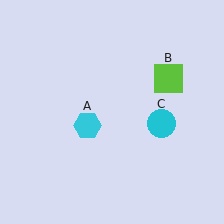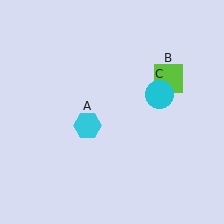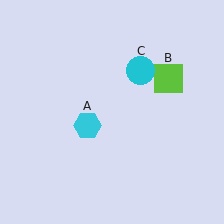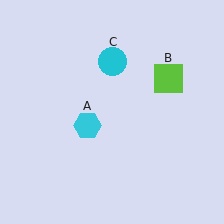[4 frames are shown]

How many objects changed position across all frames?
1 object changed position: cyan circle (object C).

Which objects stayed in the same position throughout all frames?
Cyan hexagon (object A) and lime square (object B) remained stationary.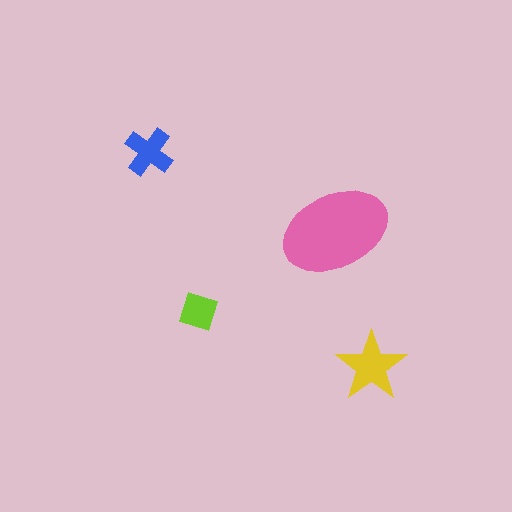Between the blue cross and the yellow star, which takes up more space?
The yellow star.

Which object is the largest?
The pink ellipse.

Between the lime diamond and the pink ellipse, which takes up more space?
The pink ellipse.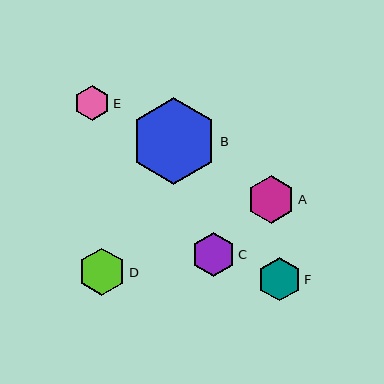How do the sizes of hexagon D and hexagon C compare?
Hexagon D and hexagon C are approximately the same size.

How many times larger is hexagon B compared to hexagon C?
Hexagon B is approximately 2.0 times the size of hexagon C.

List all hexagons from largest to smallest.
From largest to smallest: B, A, D, F, C, E.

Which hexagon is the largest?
Hexagon B is the largest with a size of approximately 86 pixels.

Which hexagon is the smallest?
Hexagon E is the smallest with a size of approximately 36 pixels.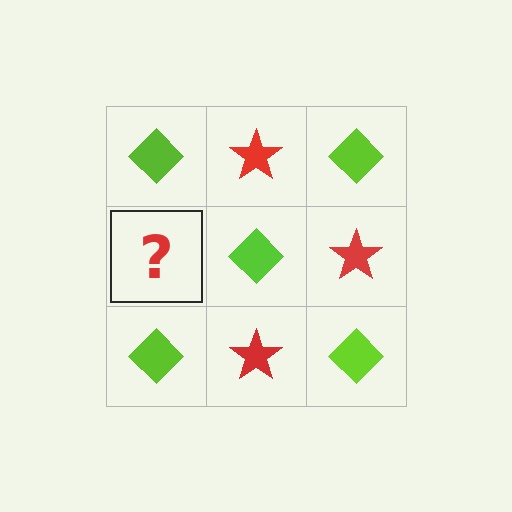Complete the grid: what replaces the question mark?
The question mark should be replaced with a red star.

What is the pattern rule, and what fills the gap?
The rule is that it alternates lime diamond and red star in a checkerboard pattern. The gap should be filled with a red star.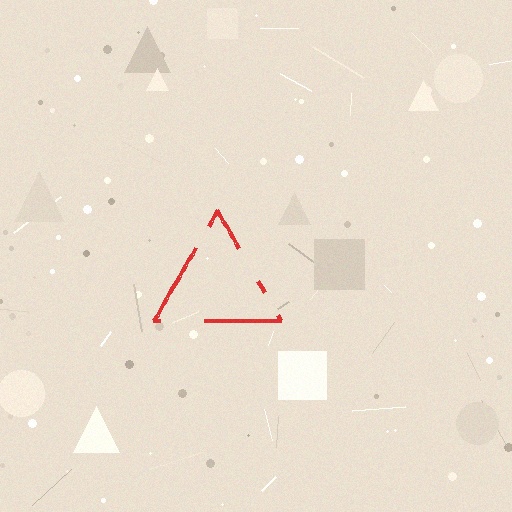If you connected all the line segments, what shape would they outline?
They would outline a triangle.